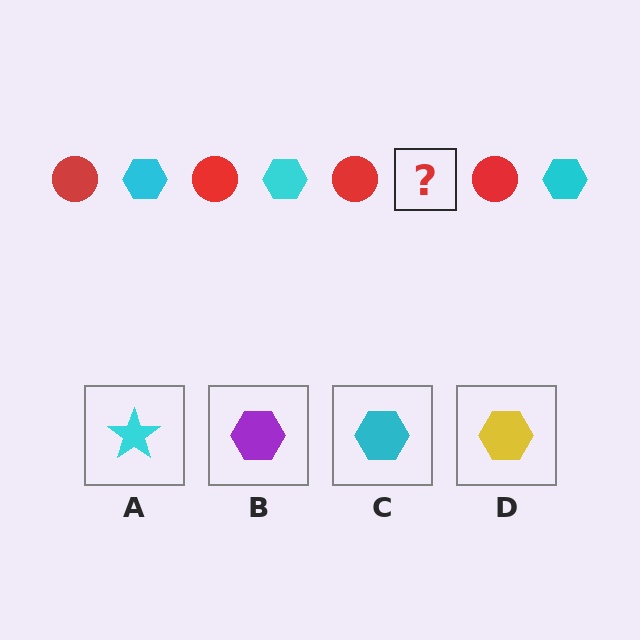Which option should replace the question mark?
Option C.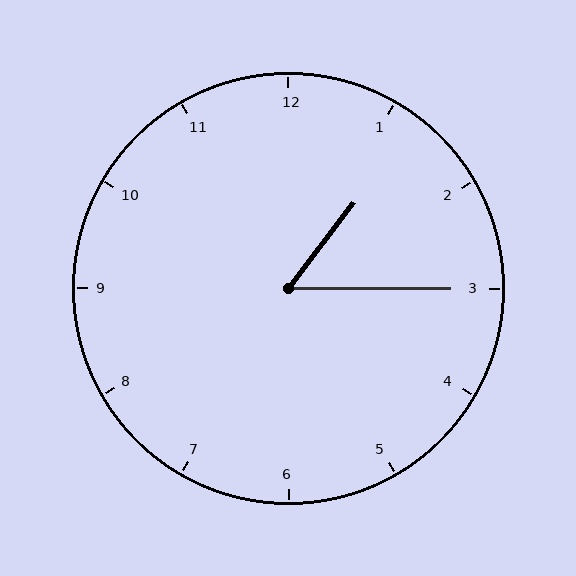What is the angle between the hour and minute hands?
Approximately 52 degrees.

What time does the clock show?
1:15.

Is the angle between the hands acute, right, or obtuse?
It is acute.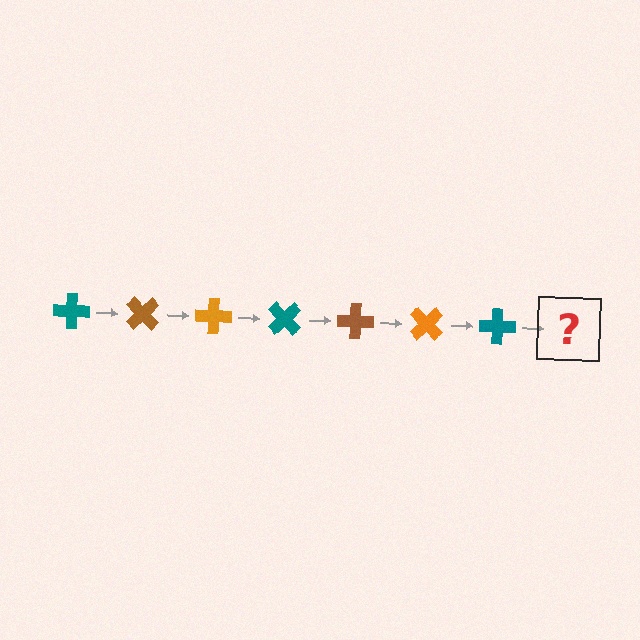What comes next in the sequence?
The next element should be a brown cross, rotated 315 degrees from the start.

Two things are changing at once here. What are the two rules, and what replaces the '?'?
The two rules are that it rotates 45 degrees each step and the color cycles through teal, brown, and orange. The '?' should be a brown cross, rotated 315 degrees from the start.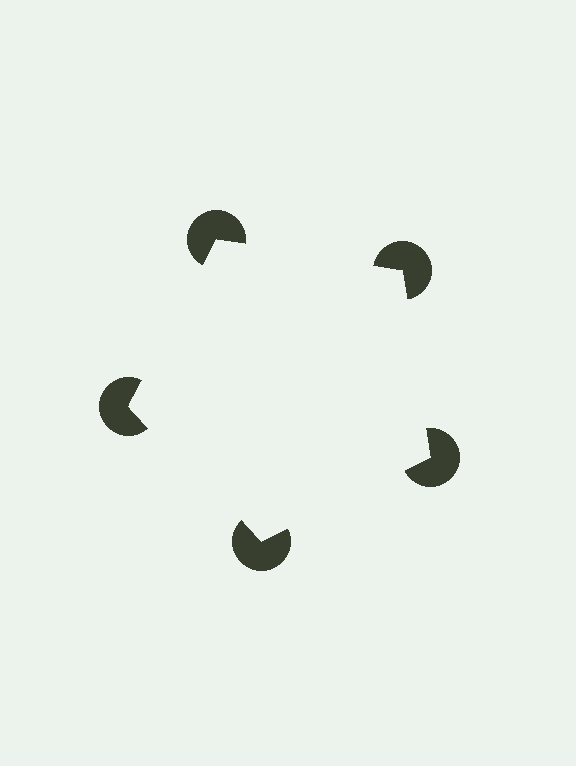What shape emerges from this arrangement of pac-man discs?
An illusory pentagon — its edges are inferred from the aligned wedge cuts in the pac-man discs, not physically drawn.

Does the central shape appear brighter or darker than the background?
It typically appears slightly brighter than the background, even though no actual brightness change is drawn.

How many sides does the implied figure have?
5 sides.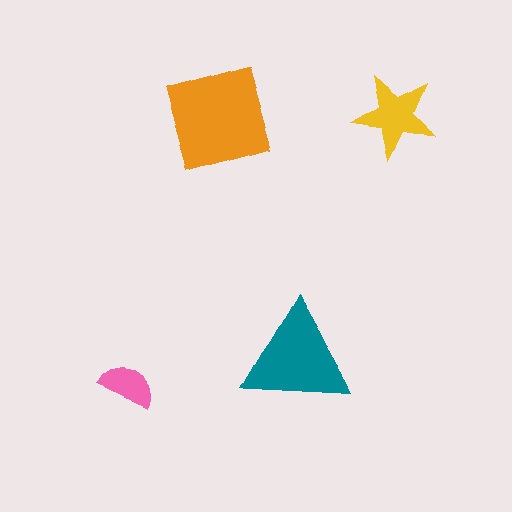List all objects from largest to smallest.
The orange diamond, the teal triangle, the yellow star, the pink semicircle.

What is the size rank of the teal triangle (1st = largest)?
2nd.